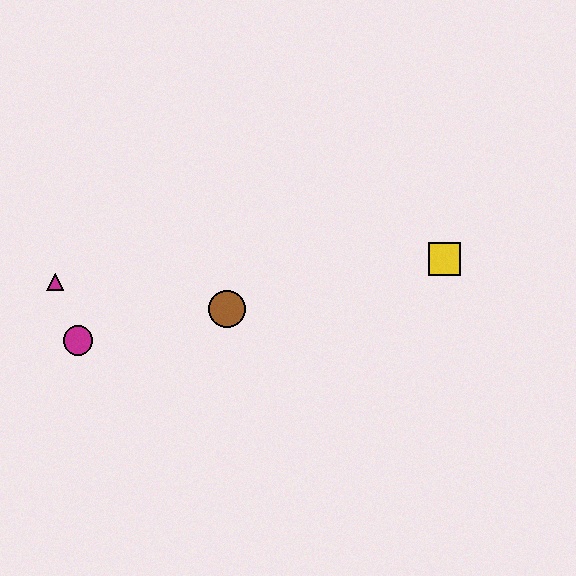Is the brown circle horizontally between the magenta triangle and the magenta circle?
No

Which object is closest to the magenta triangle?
The magenta circle is closest to the magenta triangle.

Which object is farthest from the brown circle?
The yellow square is farthest from the brown circle.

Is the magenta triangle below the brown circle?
No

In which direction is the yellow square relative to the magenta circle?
The yellow square is to the right of the magenta circle.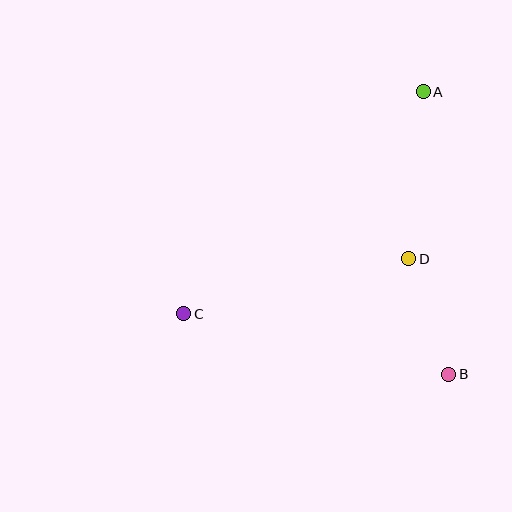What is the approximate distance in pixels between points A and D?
The distance between A and D is approximately 168 pixels.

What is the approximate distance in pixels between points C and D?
The distance between C and D is approximately 231 pixels.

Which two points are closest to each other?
Points B and D are closest to each other.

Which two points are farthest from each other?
Points A and C are farthest from each other.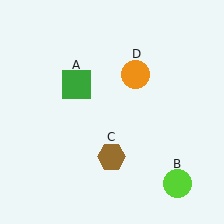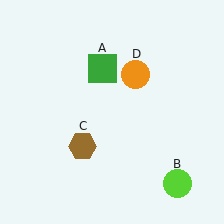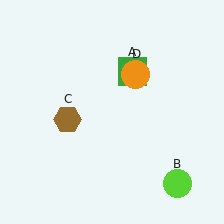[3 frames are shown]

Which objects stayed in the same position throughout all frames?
Lime circle (object B) and orange circle (object D) remained stationary.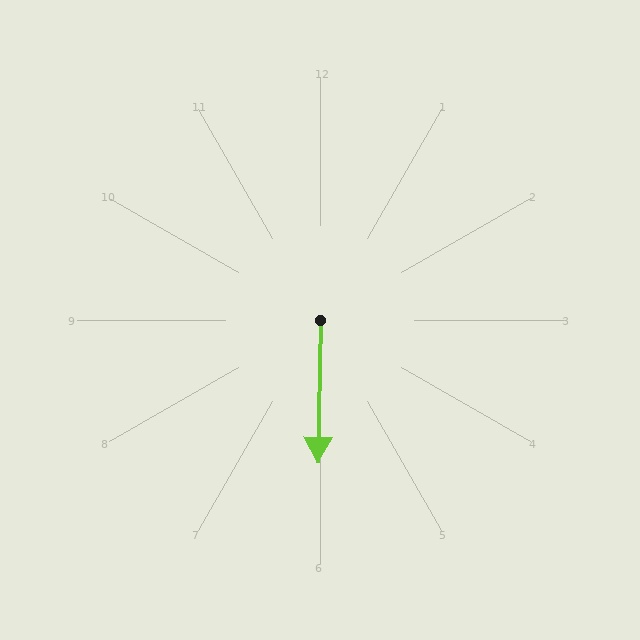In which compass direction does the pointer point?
South.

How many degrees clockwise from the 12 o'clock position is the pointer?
Approximately 181 degrees.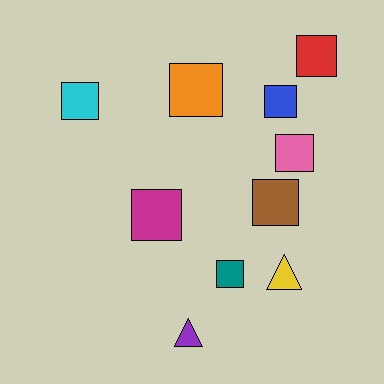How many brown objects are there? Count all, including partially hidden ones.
There is 1 brown object.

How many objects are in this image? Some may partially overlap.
There are 10 objects.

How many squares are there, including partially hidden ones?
There are 8 squares.